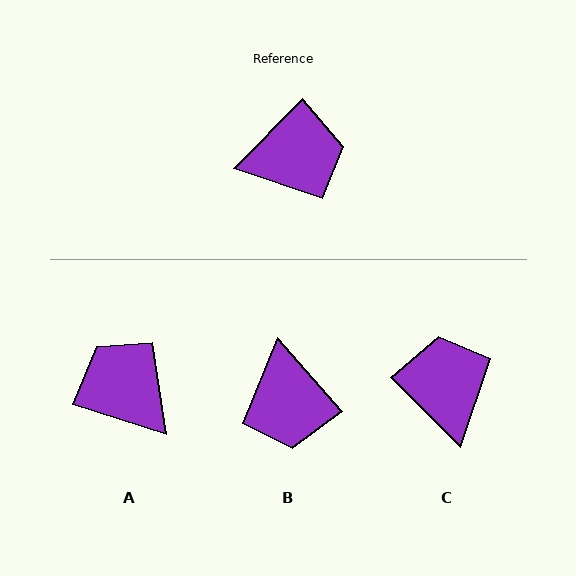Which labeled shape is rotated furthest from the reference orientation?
A, about 117 degrees away.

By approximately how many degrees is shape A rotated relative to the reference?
Approximately 117 degrees counter-clockwise.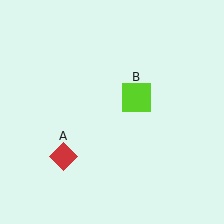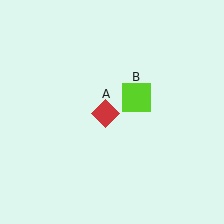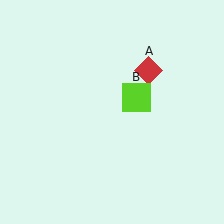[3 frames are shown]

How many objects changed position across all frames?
1 object changed position: red diamond (object A).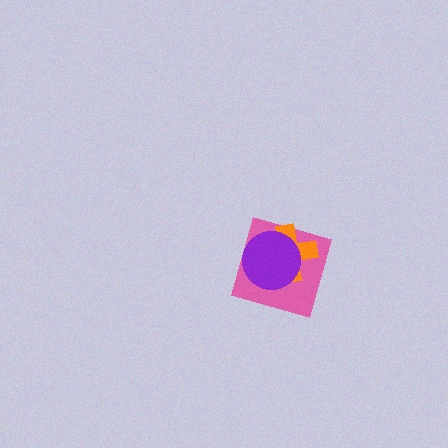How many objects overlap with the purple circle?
2 objects overlap with the purple circle.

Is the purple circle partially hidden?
No, no other shape covers it.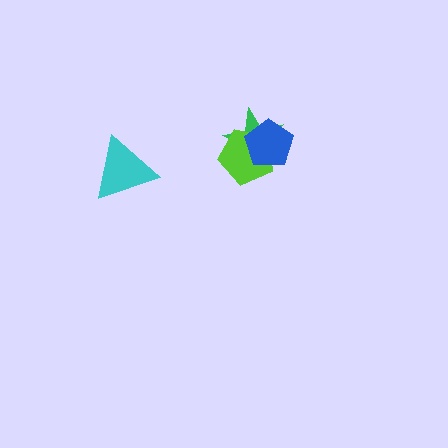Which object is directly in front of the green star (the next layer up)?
The lime pentagon is directly in front of the green star.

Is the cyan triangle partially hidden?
No, no other shape covers it.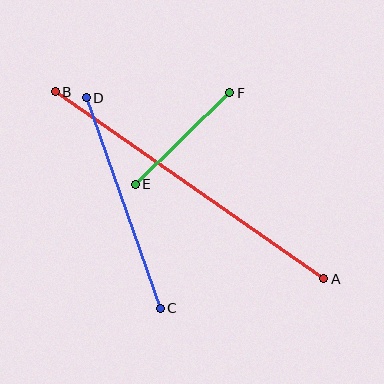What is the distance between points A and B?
The distance is approximately 328 pixels.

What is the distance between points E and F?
The distance is approximately 131 pixels.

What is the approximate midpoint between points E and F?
The midpoint is at approximately (183, 138) pixels.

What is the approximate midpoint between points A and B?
The midpoint is at approximately (189, 185) pixels.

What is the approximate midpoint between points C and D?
The midpoint is at approximately (123, 203) pixels.